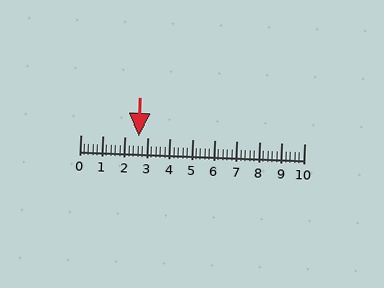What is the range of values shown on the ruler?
The ruler shows values from 0 to 10.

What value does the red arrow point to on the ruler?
The red arrow points to approximately 2.6.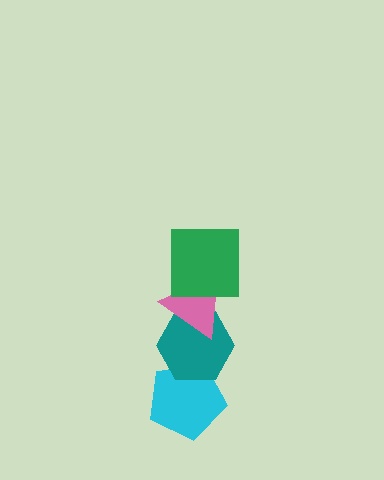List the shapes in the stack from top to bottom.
From top to bottom: the green square, the pink triangle, the teal hexagon, the cyan pentagon.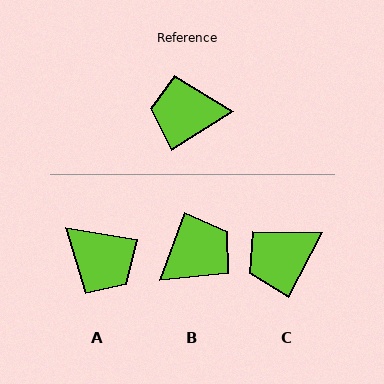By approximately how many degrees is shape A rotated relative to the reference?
Approximately 138 degrees counter-clockwise.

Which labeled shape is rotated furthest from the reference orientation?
B, about 142 degrees away.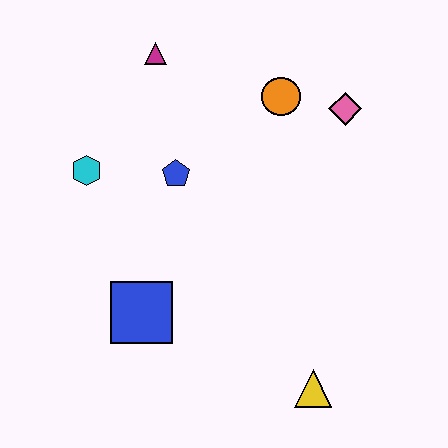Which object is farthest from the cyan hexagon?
The yellow triangle is farthest from the cyan hexagon.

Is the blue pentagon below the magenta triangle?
Yes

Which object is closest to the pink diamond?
The orange circle is closest to the pink diamond.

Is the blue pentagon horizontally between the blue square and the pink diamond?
Yes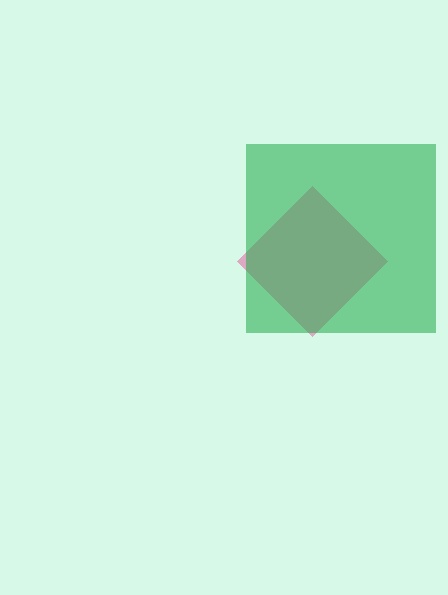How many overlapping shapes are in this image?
There are 2 overlapping shapes in the image.